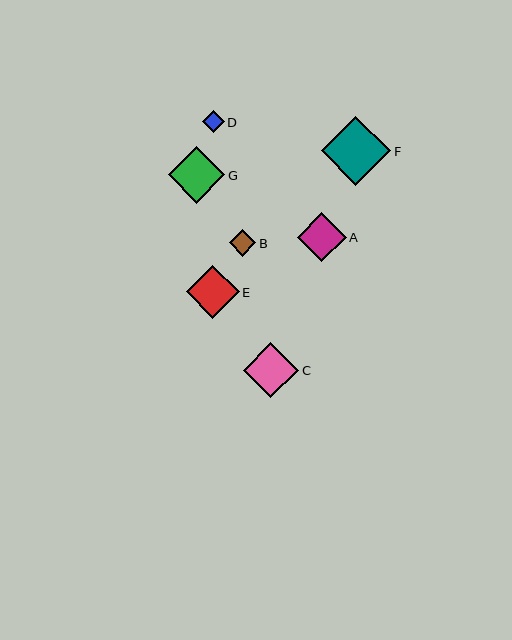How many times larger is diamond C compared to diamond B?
Diamond C is approximately 2.1 times the size of diamond B.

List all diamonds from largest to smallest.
From largest to smallest: F, G, C, E, A, B, D.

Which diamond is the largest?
Diamond F is the largest with a size of approximately 69 pixels.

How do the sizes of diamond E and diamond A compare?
Diamond E and diamond A are approximately the same size.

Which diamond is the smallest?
Diamond D is the smallest with a size of approximately 22 pixels.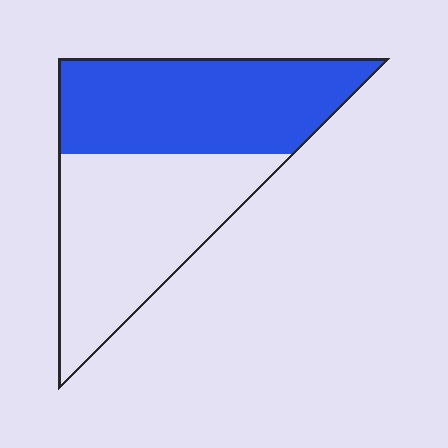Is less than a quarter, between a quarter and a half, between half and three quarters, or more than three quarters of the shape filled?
Between a quarter and a half.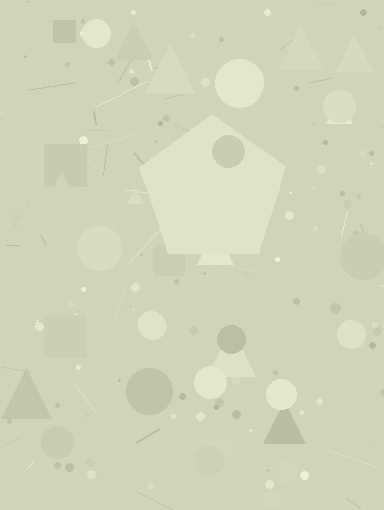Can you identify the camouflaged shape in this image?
The camouflaged shape is a pentagon.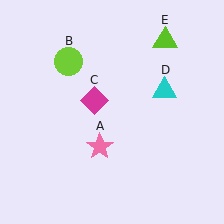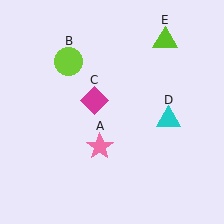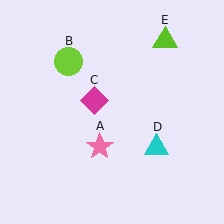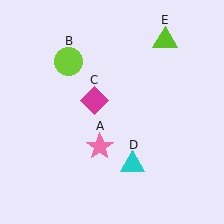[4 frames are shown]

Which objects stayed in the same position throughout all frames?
Pink star (object A) and lime circle (object B) and magenta diamond (object C) and lime triangle (object E) remained stationary.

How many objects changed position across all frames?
1 object changed position: cyan triangle (object D).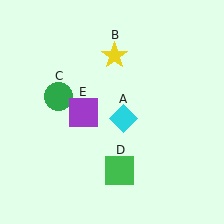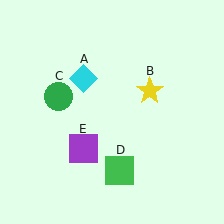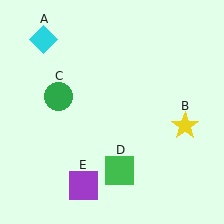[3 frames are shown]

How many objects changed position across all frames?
3 objects changed position: cyan diamond (object A), yellow star (object B), purple square (object E).